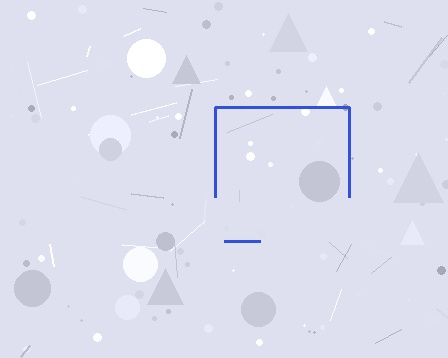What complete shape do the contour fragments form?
The contour fragments form a square.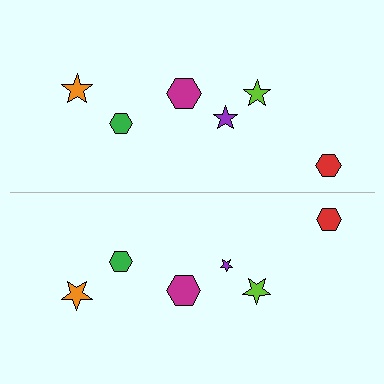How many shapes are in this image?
There are 12 shapes in this image.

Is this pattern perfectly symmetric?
No, the pattern is not perfectly symmetric. The purple star on the bottom side has a different size than its mirror counterpart.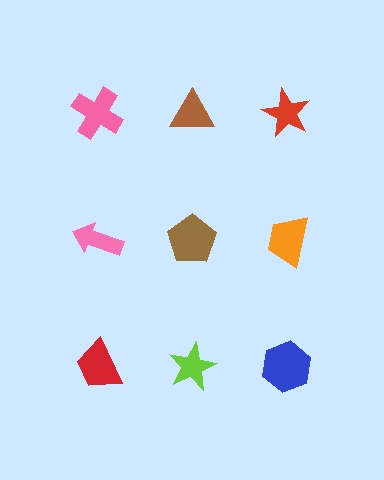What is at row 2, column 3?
An orange trapezoid.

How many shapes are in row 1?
3 shapes.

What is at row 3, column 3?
A blue hexagon.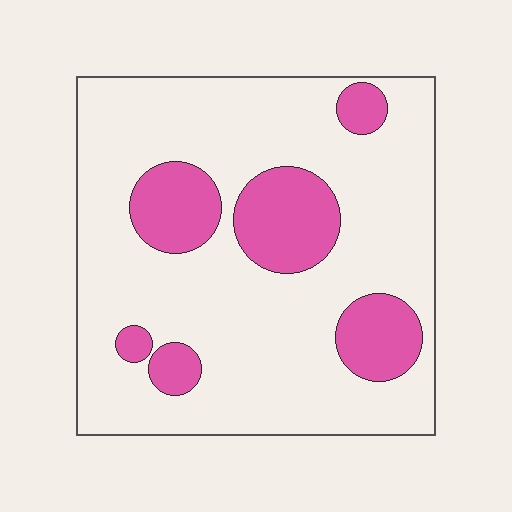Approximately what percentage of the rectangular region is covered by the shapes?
Approximately 20%.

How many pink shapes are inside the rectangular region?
6.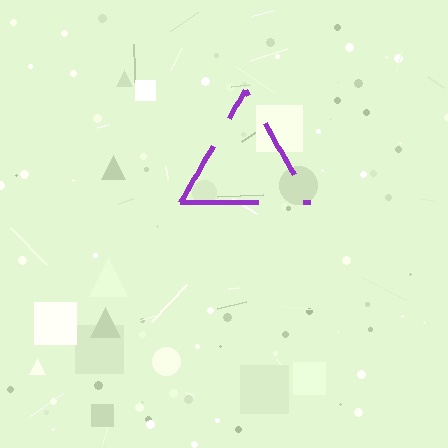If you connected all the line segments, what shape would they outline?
They would outline a triangle.